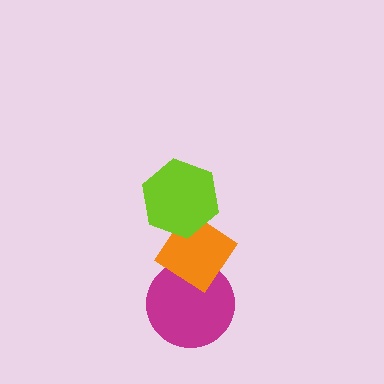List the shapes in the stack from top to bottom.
From top to bottom: the lime hexagon, the orange diamond, the magenta circle.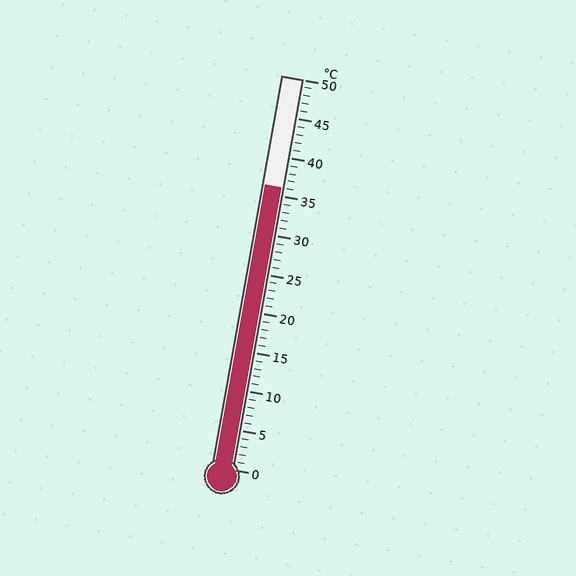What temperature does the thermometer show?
The thermometer shows approximately 36°C.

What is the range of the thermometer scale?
The thermometer scale ranges from 0°C to 50°C.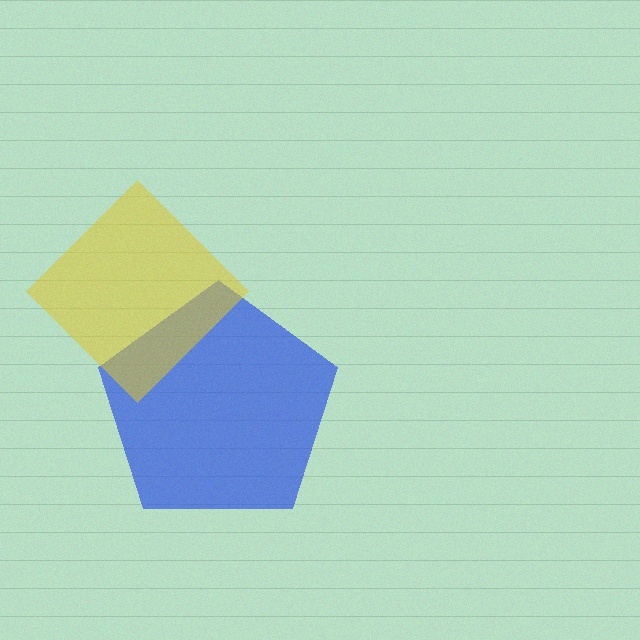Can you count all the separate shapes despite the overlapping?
Yes, there are 2 separate shapes.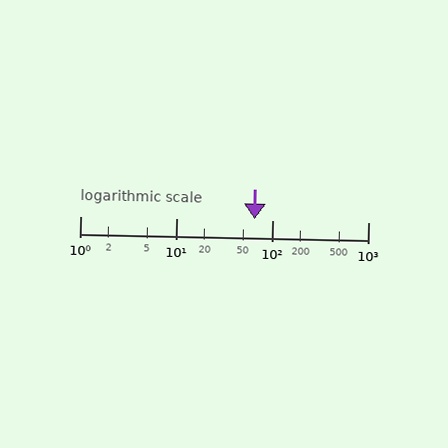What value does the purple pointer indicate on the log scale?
The pointer indicates approximately 66.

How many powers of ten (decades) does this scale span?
The scale spans 3 decades, from 1 to 1000.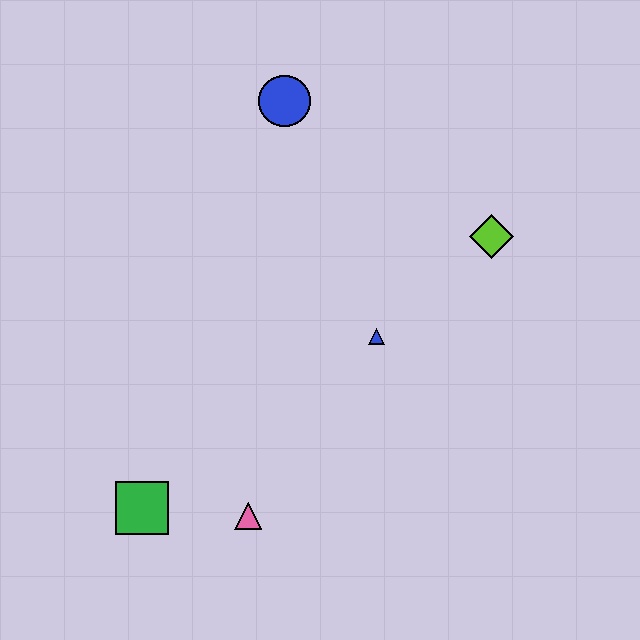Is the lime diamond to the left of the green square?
No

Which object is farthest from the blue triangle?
The green square is farthest from the blue triangle.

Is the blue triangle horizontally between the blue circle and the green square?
No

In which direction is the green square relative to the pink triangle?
The green square is to the left of the pink triangle.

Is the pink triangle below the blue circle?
Yes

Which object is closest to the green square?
The pink triangle is closest to the green square.